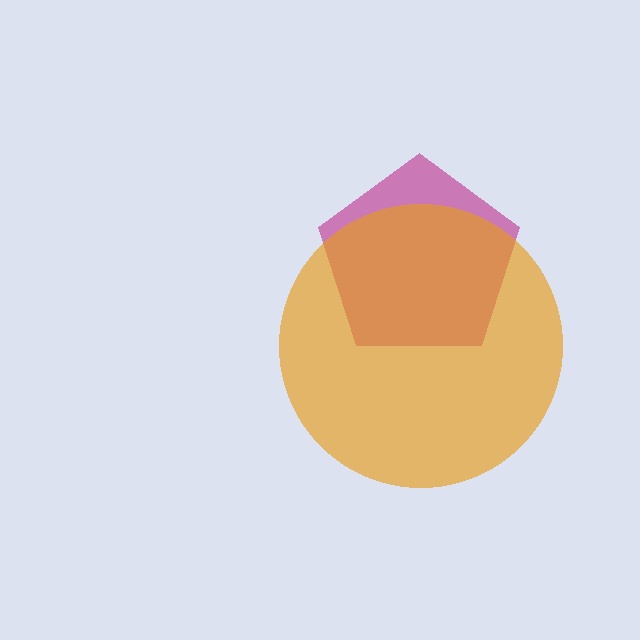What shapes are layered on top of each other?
The layered shapes are: a magenta pentagon, an orange circle.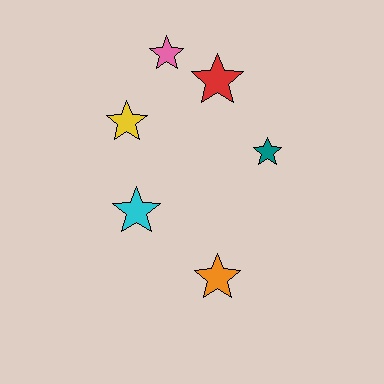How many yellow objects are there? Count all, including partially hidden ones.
There is 1 yellow object.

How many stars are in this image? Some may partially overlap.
There are 6 stars.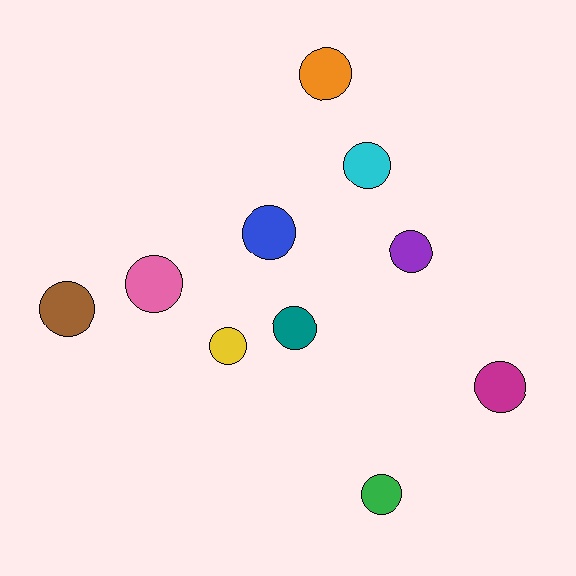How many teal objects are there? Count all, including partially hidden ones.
There is 1 teal object.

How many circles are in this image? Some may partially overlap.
There are 10 circles.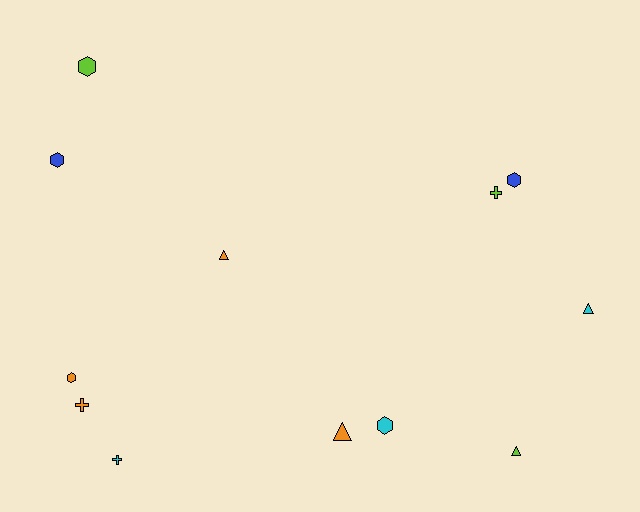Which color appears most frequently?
Orange, with 4 objects.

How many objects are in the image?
There are 12 objects.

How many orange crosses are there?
There is 1 orange cross.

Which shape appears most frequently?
Hexagon, with 5 objects.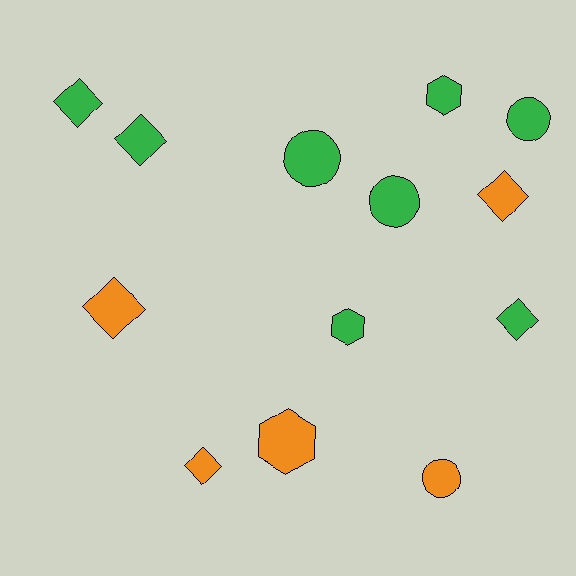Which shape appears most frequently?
Diamond, with 6 objects.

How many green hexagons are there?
There are 2 green hexagons.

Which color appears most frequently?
Green, with 8 objects.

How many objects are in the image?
There are 13 objects.